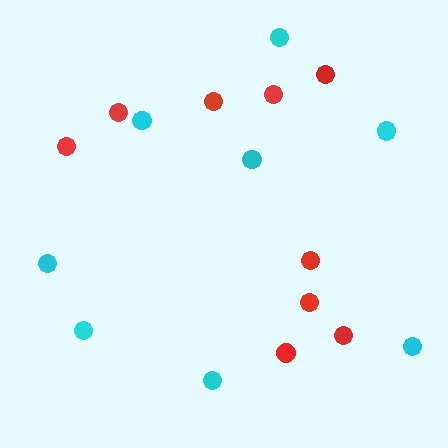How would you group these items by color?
There are 2 groups: one group of cyan circles (8) and one group of red circles (9).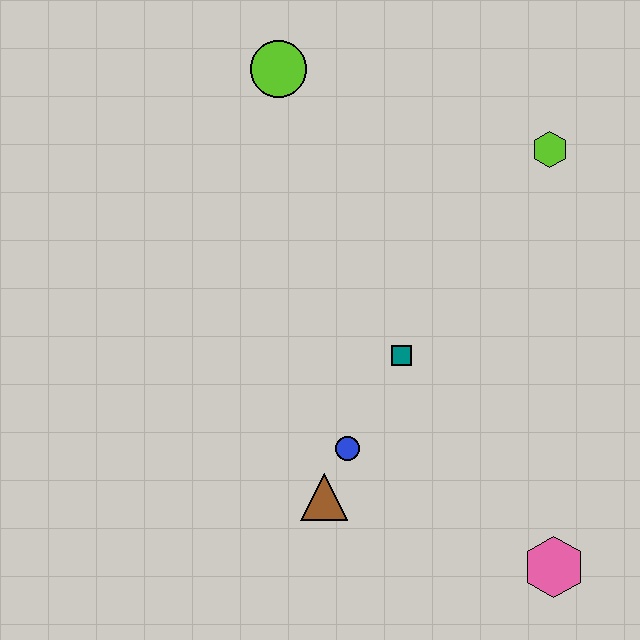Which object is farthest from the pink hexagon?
The lime circle is farthest from the pink hexagon.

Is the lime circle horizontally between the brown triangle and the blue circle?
No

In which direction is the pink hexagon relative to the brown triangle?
The pink hexagon is to the right of the brown triangle.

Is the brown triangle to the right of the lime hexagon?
No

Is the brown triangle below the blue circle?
Yes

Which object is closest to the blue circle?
The brown triangle is closest to the blue circle.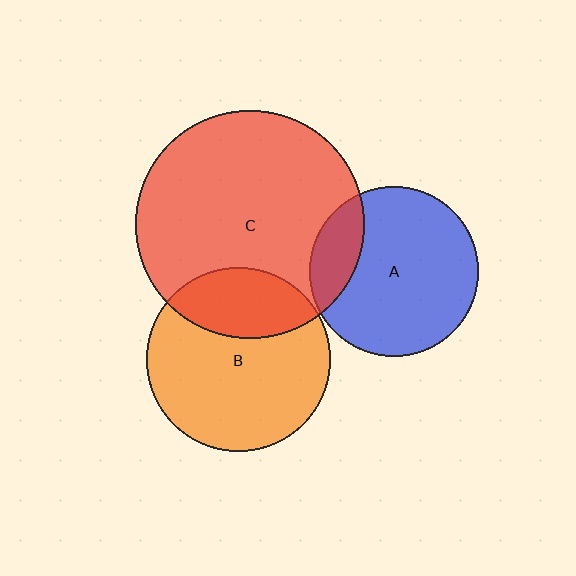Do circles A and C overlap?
Yes.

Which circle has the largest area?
Circle C (red).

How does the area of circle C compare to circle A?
Approximately 1.8 times.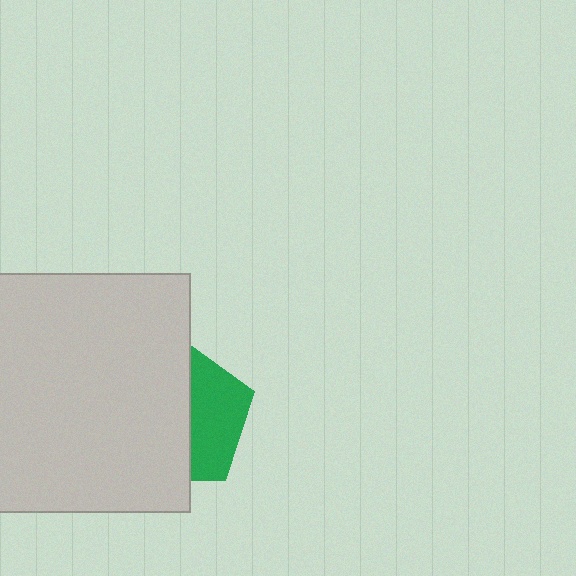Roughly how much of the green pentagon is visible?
A small part of it is visible (roughly 38%).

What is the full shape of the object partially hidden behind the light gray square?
The partially hidden object is a green pentagon.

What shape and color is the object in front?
The object in front is a light gray square.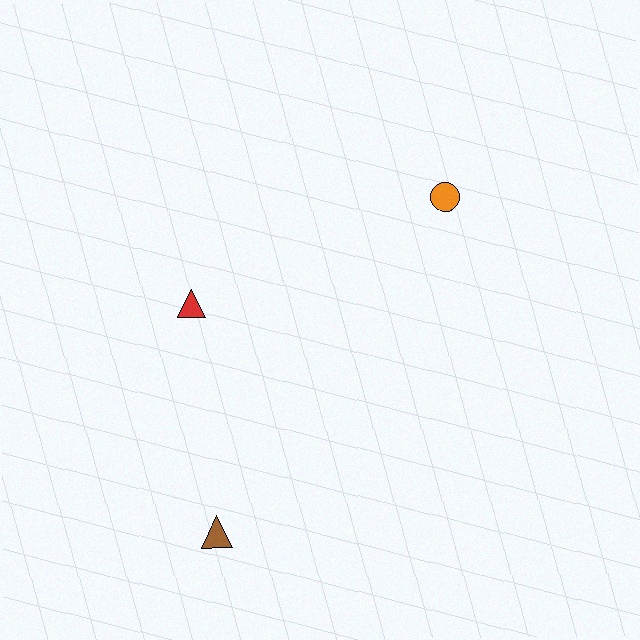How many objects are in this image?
There are 3 objects.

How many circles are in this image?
There is 1 circle.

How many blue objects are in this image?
There are no blue objects.